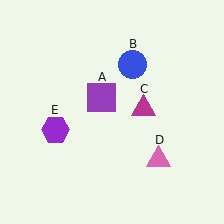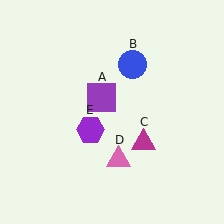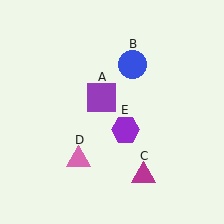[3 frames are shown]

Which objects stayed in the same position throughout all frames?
Purple square (object A) and blue circle (object B) remained stationary.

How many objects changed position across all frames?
3 objects changed position: magenta triangle (object C), pink triangle (object D), purple hexagon (object E).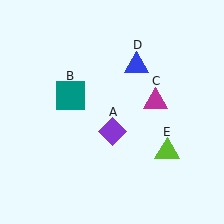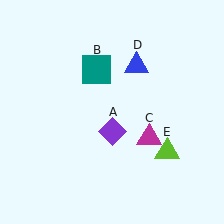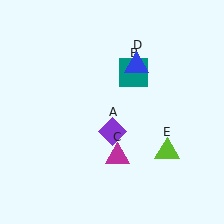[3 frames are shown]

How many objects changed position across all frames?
2 objects changed position: teal square (object B), magenta triangle (object C).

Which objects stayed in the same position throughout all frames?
Purple diamond (object A) and blue triangle (object D) and lime triangle (object E) remained stationary.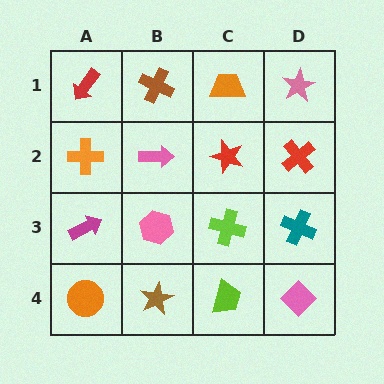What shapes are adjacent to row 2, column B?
A brown cross (row 1, column B), a pink hexagon (row 3, column B), an orange cross (row 2, column A), a red star (row 2, column C).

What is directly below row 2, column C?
A lime cross.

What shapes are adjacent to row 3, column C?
A red star (row 2, column C), a lime trapezoid (row 4, column C), a pink hexagon (row 3, column B), a teal cross (row 3, column D).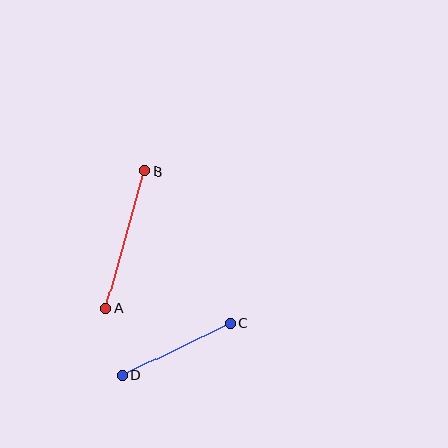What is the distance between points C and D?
The distance is approximately 120 pixels.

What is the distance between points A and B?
The distance is approximately 143 pixels.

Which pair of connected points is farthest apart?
Points A and B are farthest apart.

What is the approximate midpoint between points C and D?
The midpoint is at approximately (176, 349) pixels.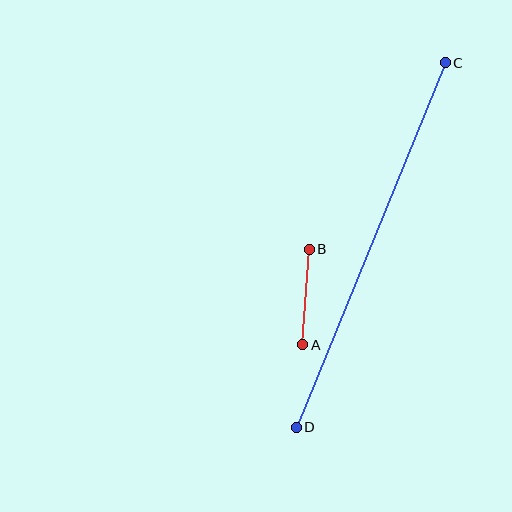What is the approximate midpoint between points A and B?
The midpoint is at approximately (306, 297) pixels.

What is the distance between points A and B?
The distance is approximately 96 pixels.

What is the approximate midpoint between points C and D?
The midpoint is at approximately (371, 245) pixels.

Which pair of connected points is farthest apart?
Points C and D are farthest apart.